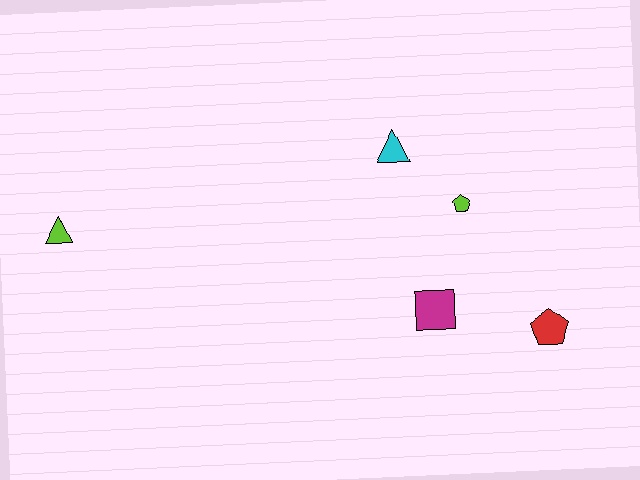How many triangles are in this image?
There are 2 triangles.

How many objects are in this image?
There are 5 objects.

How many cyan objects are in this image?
There is 1 cyan object.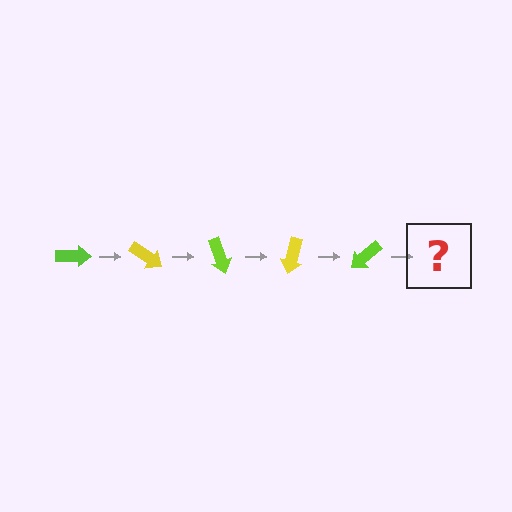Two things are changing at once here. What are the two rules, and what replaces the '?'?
The two rules are that it rotates 35 degrees each step and the color cycles through lime and yellow. The '?' should be a yellow arrow, rotated 175 degrees from the start.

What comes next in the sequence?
The next element should be a yellow arrow, rotated 175 degrees from the start.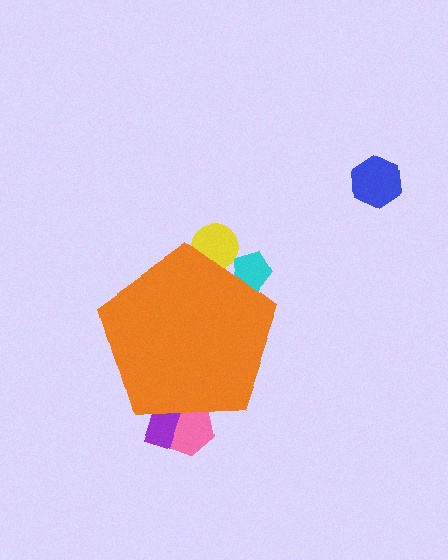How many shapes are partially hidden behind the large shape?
4 shapes are partially hidden.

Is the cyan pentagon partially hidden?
Yes, the cyan pentagon is partially hidden behind the orange pentagon.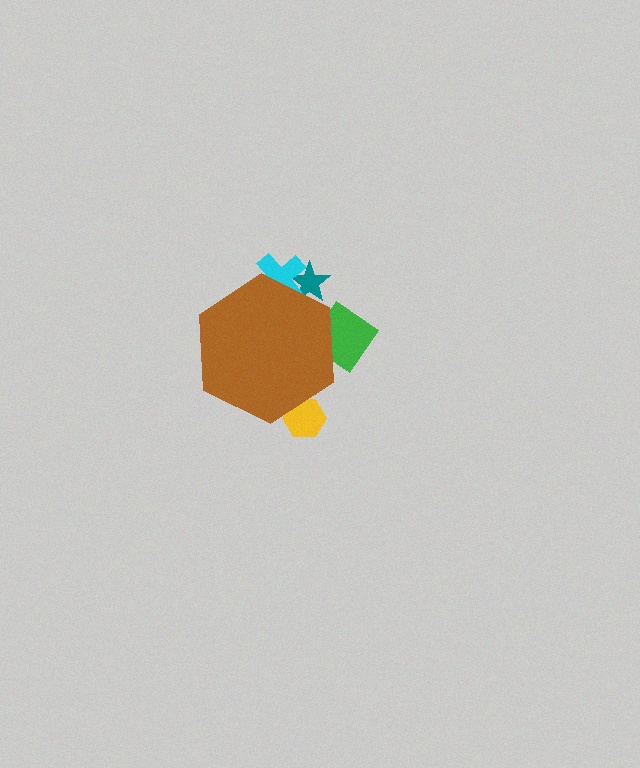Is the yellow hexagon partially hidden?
Yes, the yellow hexagon is partially hidden behind the brown hexagon.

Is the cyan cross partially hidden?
Yes, the cyan cross is partially hidden behind the brown hexagon.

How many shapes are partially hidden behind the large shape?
4 shapes are partially hidden.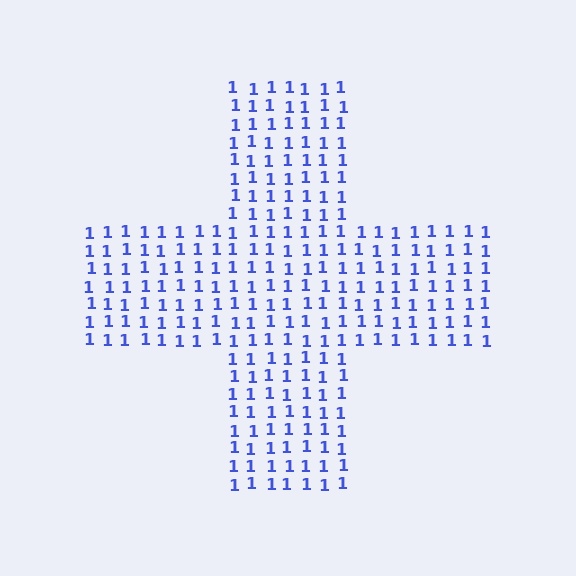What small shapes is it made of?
It is made of small digit 1's.